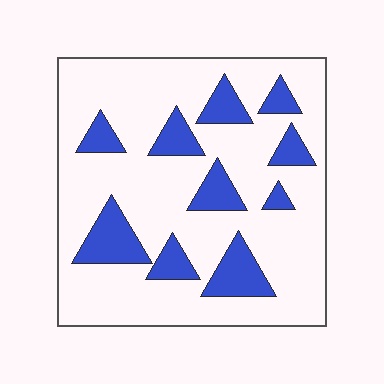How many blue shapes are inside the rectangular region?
10.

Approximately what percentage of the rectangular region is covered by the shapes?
Approximately 20%.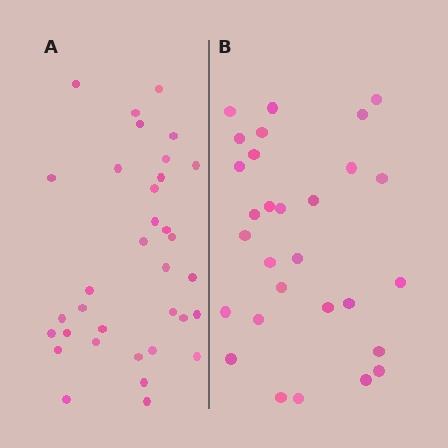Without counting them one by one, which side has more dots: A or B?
Region A (the left region) has more dots.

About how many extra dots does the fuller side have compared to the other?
Region A has about 5 more dots than region B.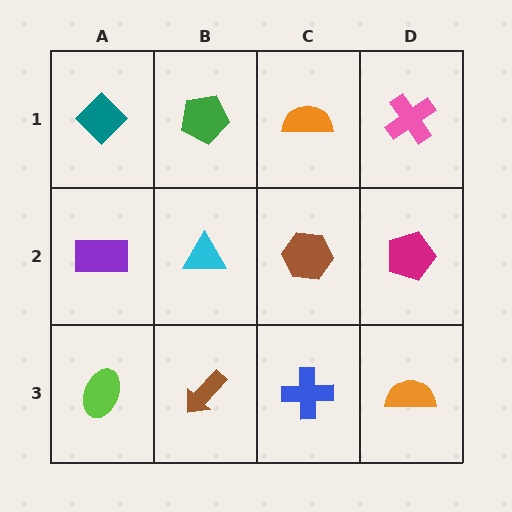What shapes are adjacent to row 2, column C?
An orange semicircle (row 1, column C), a blue cross (row 3, column C), a cyan triangle (row 2, column B), a magenta pentagon (row 2, column D).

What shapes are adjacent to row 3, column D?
A magenta pentagon (row 2, column D), a blue cross (row 3, column C).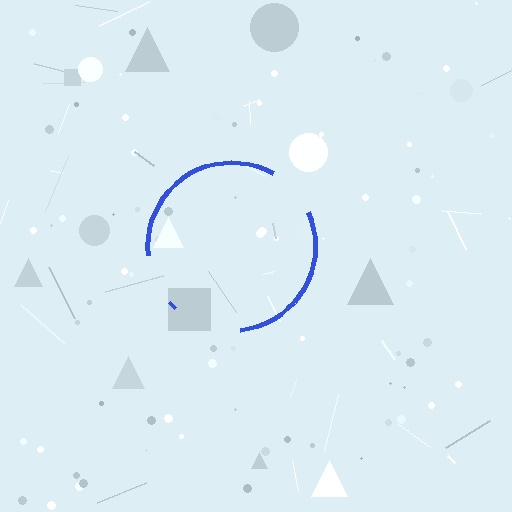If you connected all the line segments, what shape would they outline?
They would outline a circle.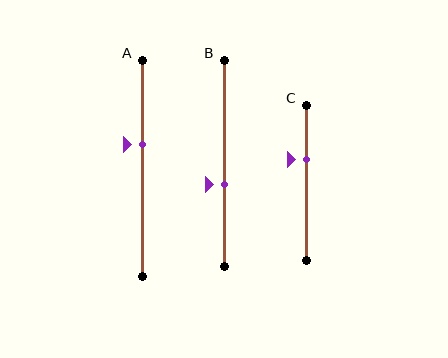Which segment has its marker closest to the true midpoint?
Segment B has its marker closest to the true midpoint.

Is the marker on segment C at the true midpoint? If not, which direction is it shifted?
No, the marker on segment C is shifted upward by about 15% of the segment length.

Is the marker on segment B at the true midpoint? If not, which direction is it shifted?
No, the marker on segment B is shifted downward by about 10% of the segment length.